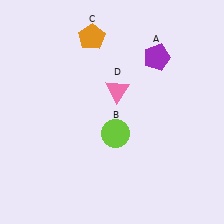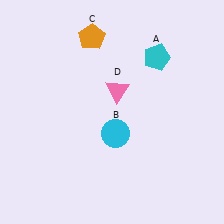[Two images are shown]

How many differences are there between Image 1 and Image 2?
There are 2 differences between the two images.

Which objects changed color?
A changed from purple to cyan. B changed from lime to cyan.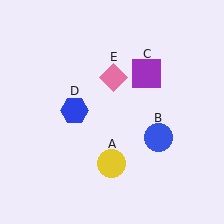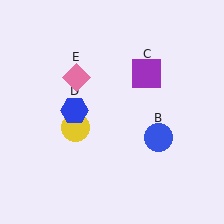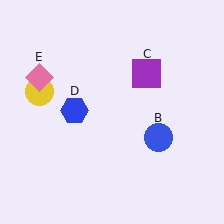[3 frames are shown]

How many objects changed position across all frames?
2 objects changed position: yellow circle (object A), pink diamond (object E).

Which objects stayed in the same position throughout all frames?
Blue circle (object B) and purple square (object C) and blue hexagon (object D) remained stationary.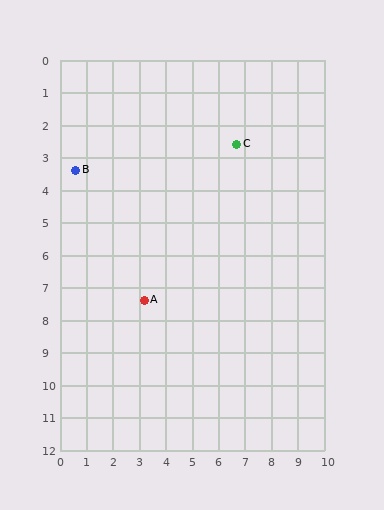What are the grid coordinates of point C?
Point C is at approximately (6.7, 2.6).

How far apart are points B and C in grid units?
Points B and C are about 6.2 grid units apart.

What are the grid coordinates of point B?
Point B is at approximately (0.6, 3.4).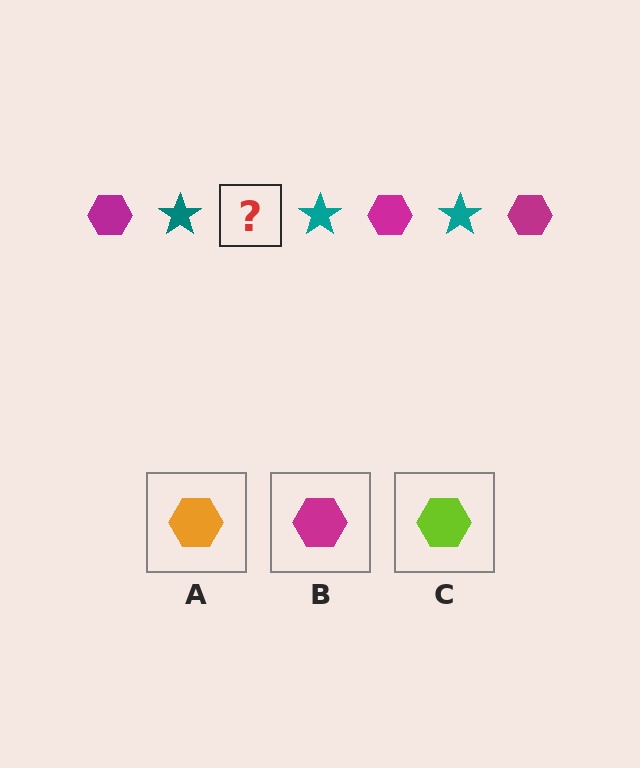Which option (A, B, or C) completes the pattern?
B.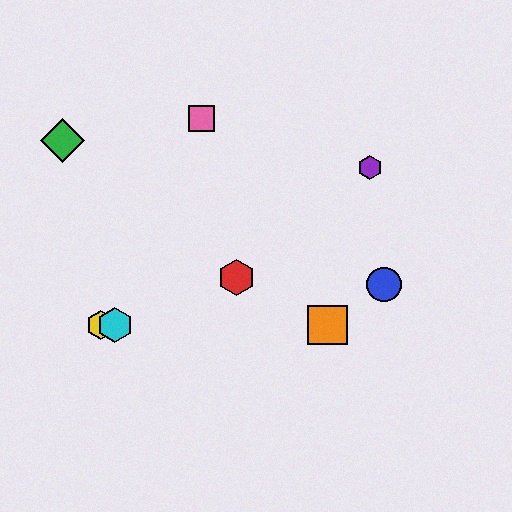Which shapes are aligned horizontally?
The yellow hexagon, the orange square, the cyan hexagon are aligned horizontally.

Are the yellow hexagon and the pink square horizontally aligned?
No, the yellow hexagon is at y≈325 and the pink square is at y≈118.